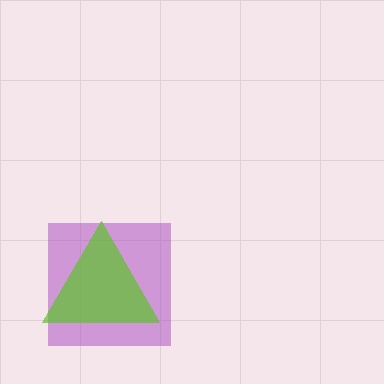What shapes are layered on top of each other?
The layered shapes are: a purple square, a lime triangle.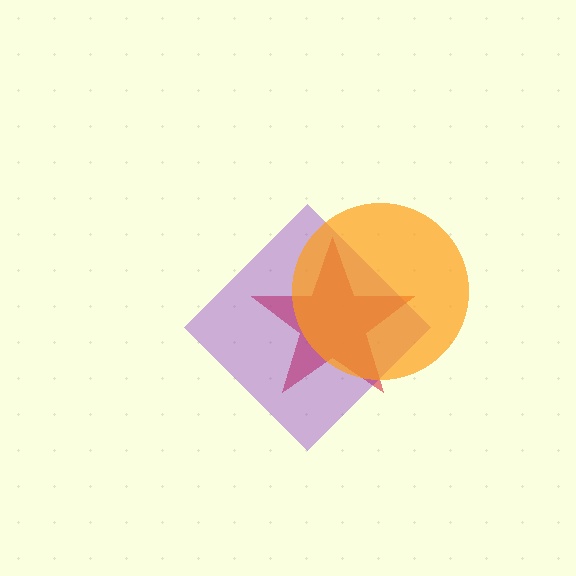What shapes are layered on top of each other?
The layered shapes are: a red star, a purple diamond, an orange circle.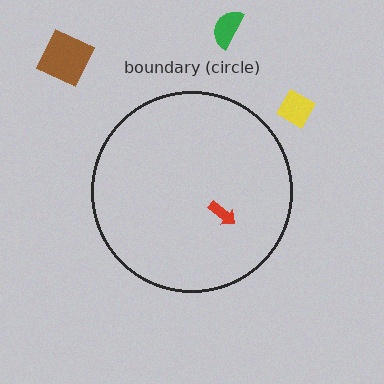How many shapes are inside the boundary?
1 inside, 3 outside.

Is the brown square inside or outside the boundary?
Outside.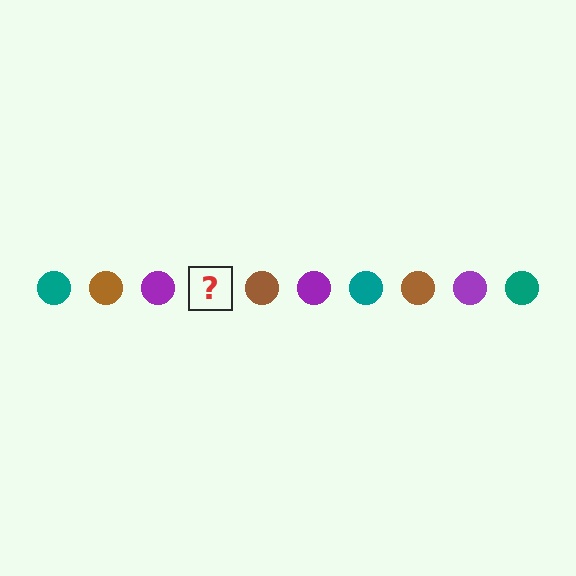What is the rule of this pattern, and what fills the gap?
The rule is that the pattern cycles through teal, brown, purple circles. The gap should be filled with a teal circle.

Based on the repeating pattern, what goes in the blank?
The blank should be a teal circle.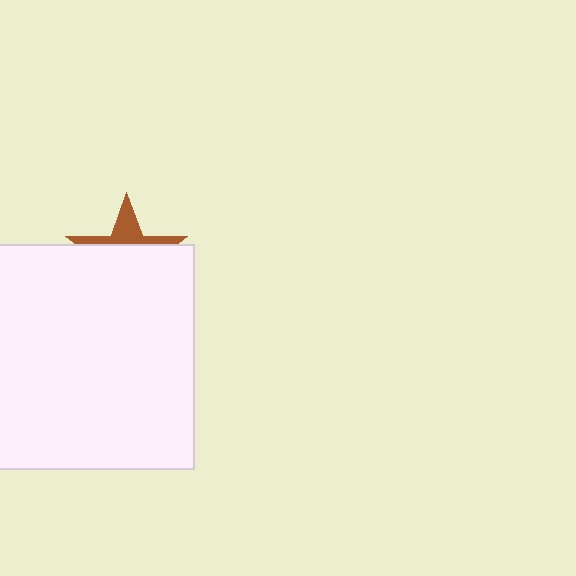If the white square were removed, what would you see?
You would see the complete brown star.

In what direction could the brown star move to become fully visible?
The brown star could move up. That would shift it out from behind the white square entirely.